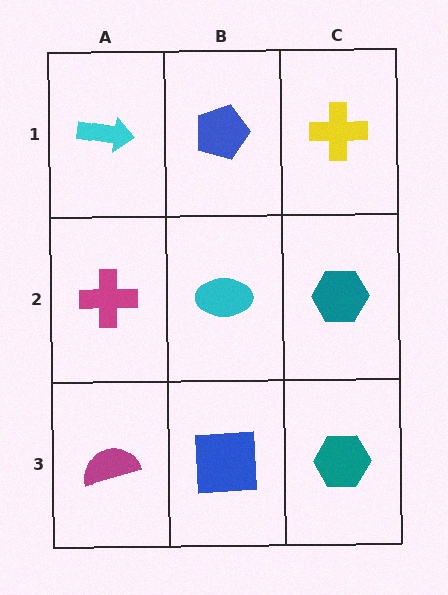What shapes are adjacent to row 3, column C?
A teal hexagon (row 2, column C), a blue square (row 3, column B).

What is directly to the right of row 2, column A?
A cyan ellipse.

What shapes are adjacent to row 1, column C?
A teal hexagon (row 2, column C), a blue pentagon (row 1, column B).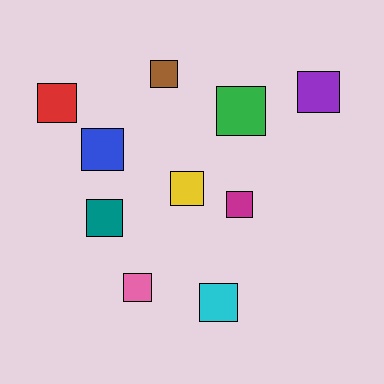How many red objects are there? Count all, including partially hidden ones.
There is 1 red object.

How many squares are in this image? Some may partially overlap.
There are 10 squares.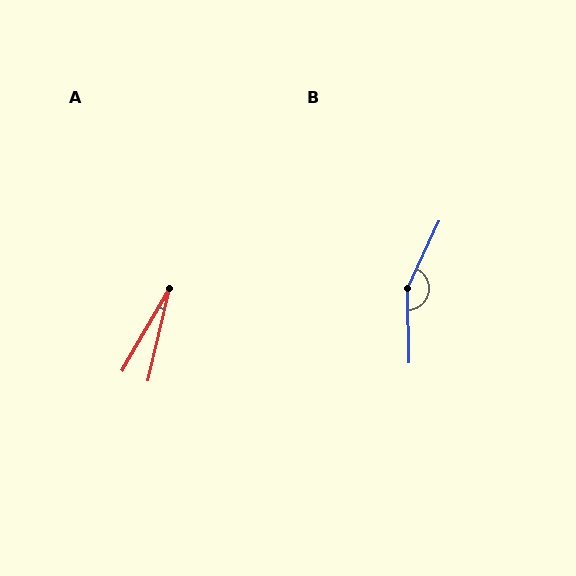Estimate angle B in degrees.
Approximately 154 degrees.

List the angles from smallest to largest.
A (17°), B (154°).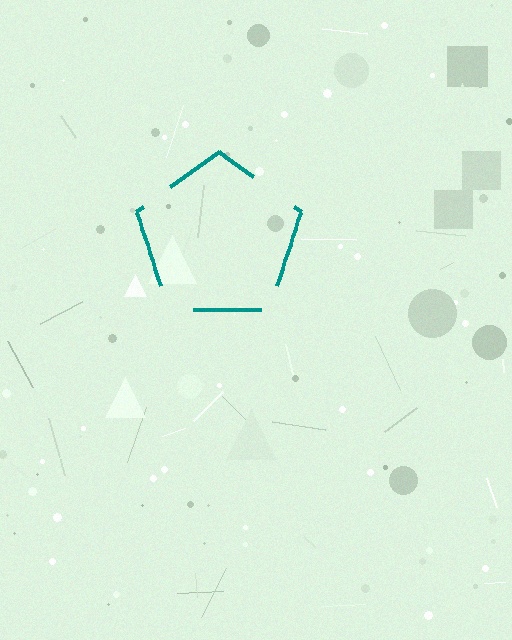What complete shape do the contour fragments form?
The contour fragments form a pentagon.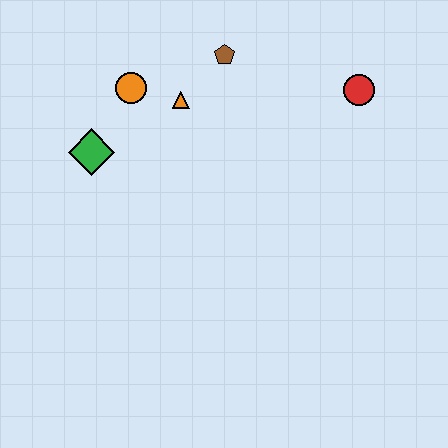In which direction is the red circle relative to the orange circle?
The red circle is to the right of the orange circle.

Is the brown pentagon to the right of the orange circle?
Yes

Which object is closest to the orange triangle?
The orange circle is closest to the orange triangle.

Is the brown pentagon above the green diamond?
Yes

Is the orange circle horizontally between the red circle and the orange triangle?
No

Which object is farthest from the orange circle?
The red circle is farthest from the orange circle.